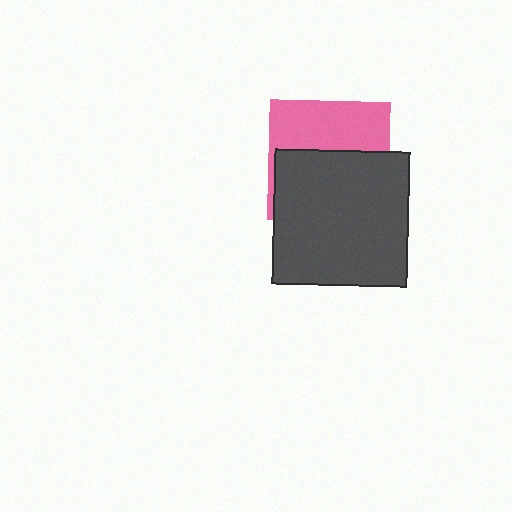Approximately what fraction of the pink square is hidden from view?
Roughly 57% of the pink square is hidden behind the dark gray square.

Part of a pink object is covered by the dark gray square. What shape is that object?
It is a square.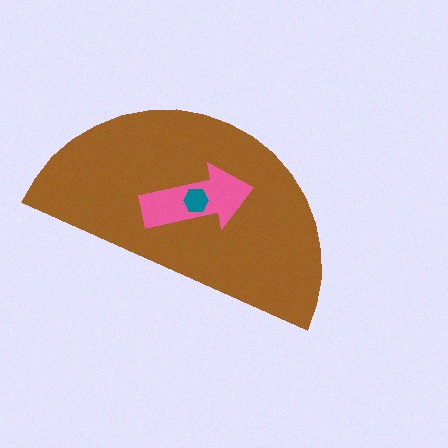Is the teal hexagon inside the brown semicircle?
Yes.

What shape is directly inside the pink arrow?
The teal hexagon.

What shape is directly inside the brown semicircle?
The pink arrow.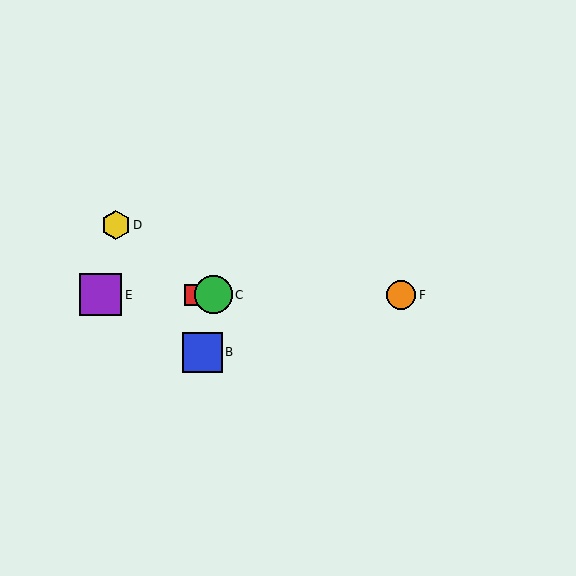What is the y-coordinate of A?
Object A is at y≈295.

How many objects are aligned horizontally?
4 objects (A, C, E, F) are aligned horizontally.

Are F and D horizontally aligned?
No, F is at y≈295 and D is at y≈225.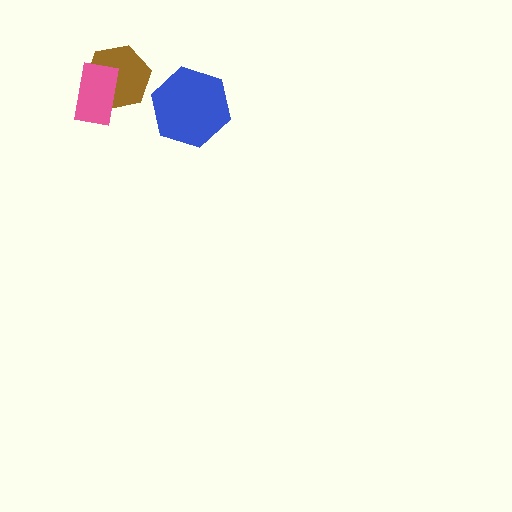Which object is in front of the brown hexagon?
The pink rectangle is in front of the brown hexagon.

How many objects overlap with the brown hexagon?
1 object overlaps with the brown hexagon.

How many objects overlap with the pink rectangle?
1 object overlaps with the pink rectangle.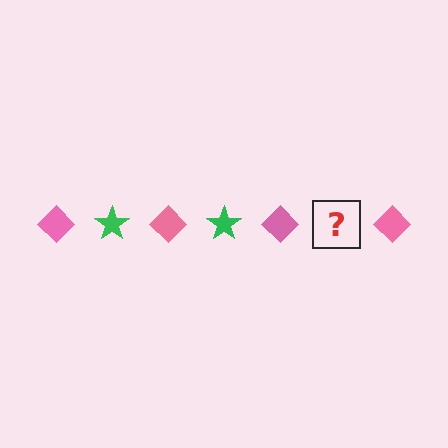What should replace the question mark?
The question mark should be replaced with a green star.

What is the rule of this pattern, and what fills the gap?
The rule is that the pattern alternates between pink diamond and green star. The gap should be filled with a green star.